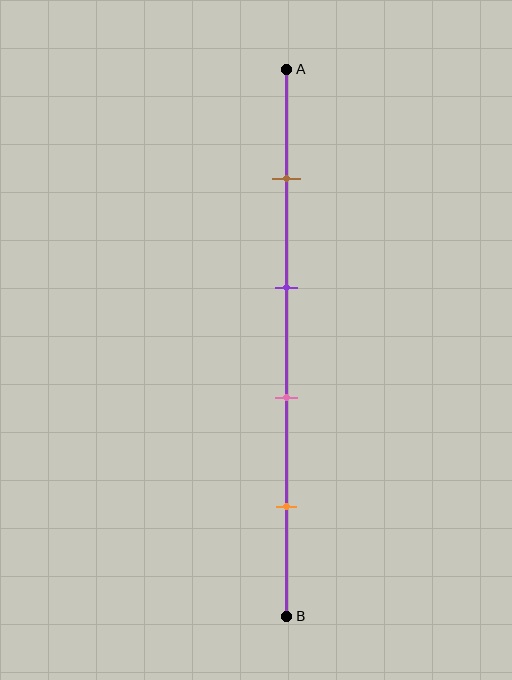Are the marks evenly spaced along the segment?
Yes, the marks are approximately evenly spaced.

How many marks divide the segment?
There are 4 marks dividing the segment.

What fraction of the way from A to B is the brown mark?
The brown mark is approximately 20% (0.2) of the way from A to B.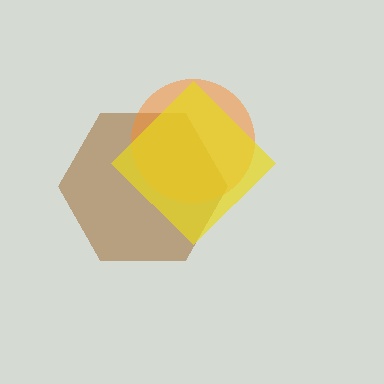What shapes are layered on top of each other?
The layered shapes are: a brown hexagon, an orange circle, a yellow diamond.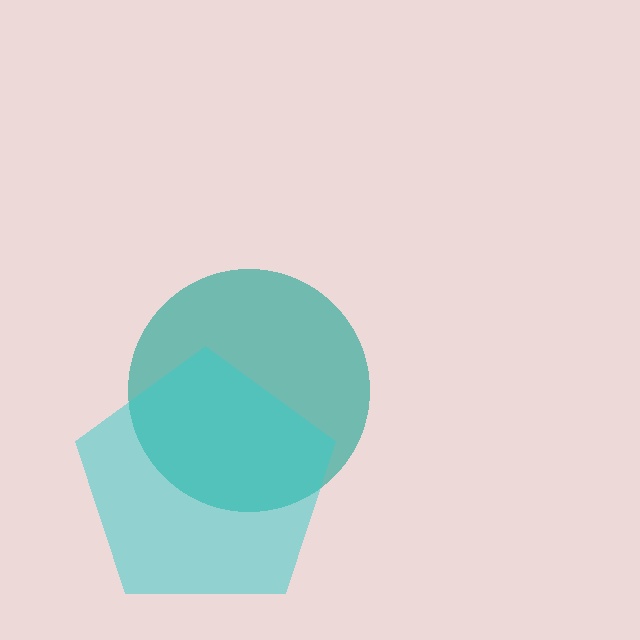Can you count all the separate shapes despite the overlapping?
Yes, there are 2 separate shapes.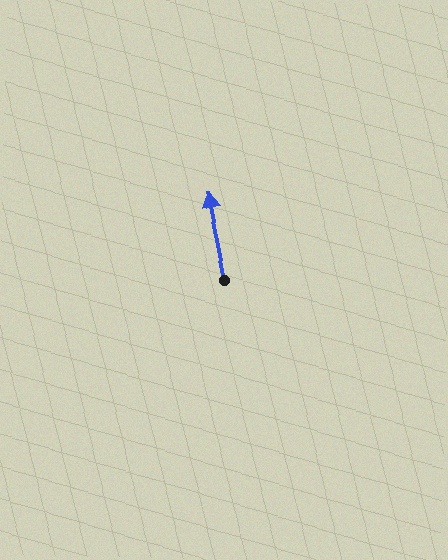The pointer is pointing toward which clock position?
Roughly 12 o'clock.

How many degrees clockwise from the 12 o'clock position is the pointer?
Approximately 349 degrees.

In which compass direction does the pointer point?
North.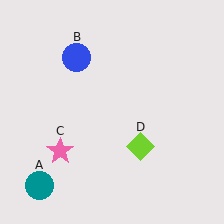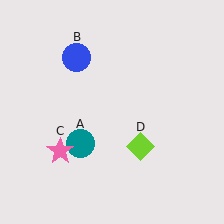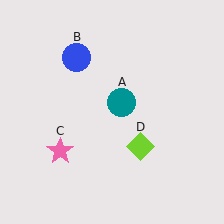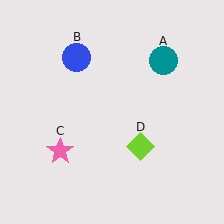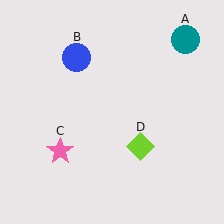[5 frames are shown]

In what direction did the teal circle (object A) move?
The teal circle (object A) moved up and to the right.